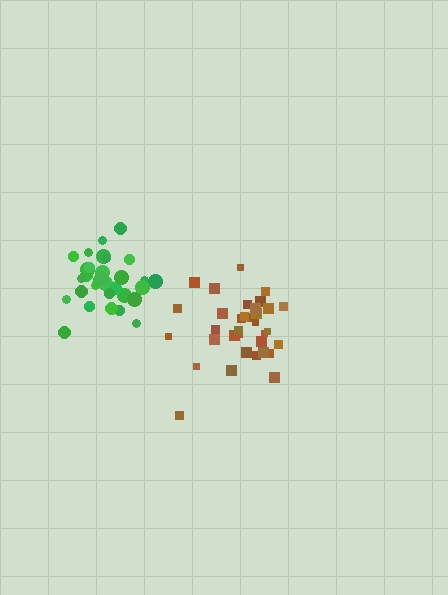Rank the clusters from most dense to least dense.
green, brown.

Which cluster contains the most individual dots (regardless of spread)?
Brown (34).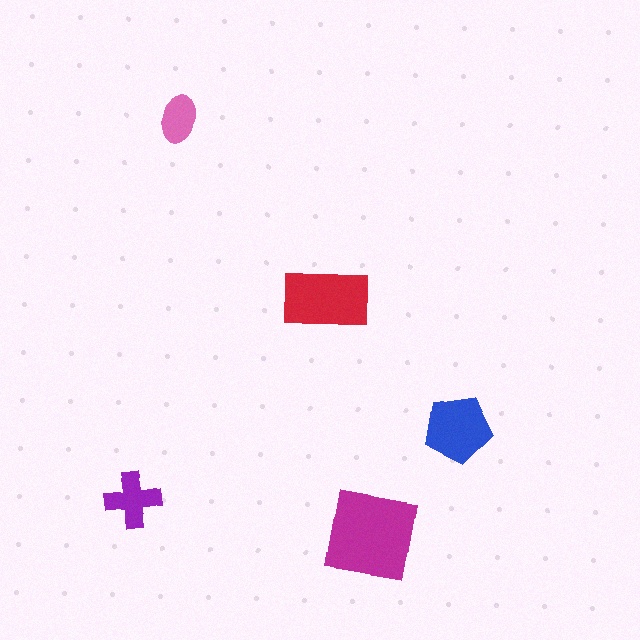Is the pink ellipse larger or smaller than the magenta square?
Smaller.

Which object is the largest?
The magenta square.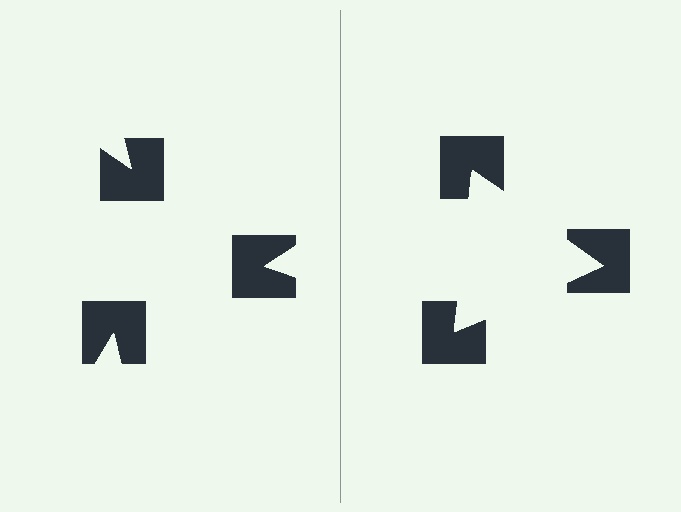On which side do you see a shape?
An illusory triangle appears on the right side. On the left side the wedge cuts are rotated, so no coherent shape forms.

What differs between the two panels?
The notched squares are positioned identically on both sides; only the wedge orientations differ. On the right they align to a triangle; on the left they are misaligned.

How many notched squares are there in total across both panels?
6 — 3 on each side.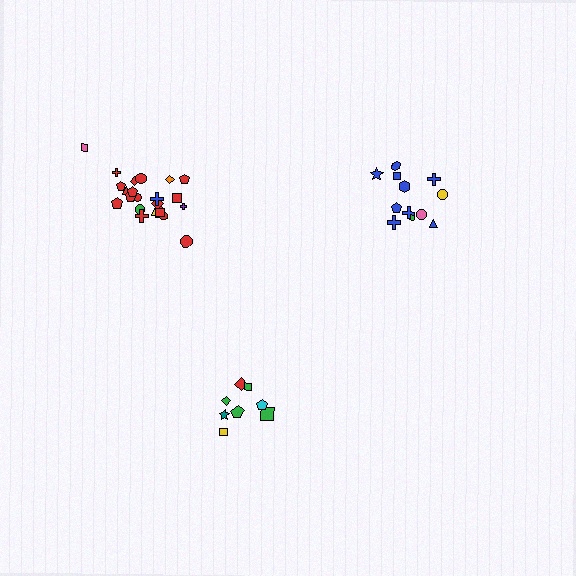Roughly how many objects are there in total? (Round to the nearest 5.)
Roughly 45 objects in total.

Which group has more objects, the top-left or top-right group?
The top-left group.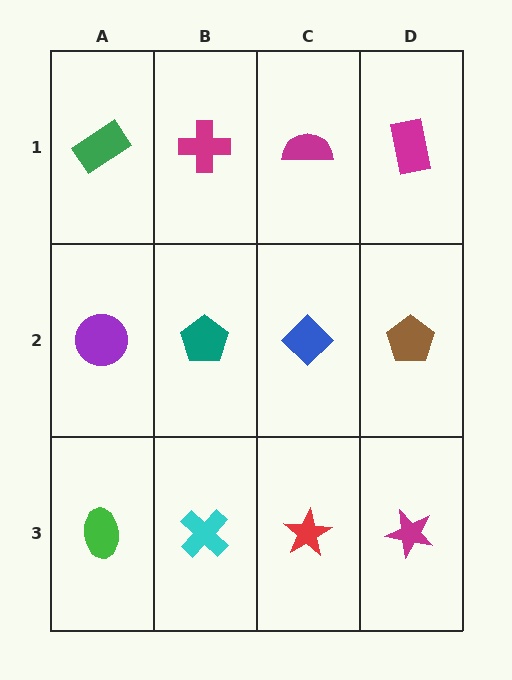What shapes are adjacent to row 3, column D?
A brown pentagon (row 2, column D), a red star (row 3, column C).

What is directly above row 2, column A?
A green rectangle.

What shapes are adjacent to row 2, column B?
A magenta cross (row 1, column B), a cyan cross (row 3, column B), a purple circle (row 2, column A), a blue diamond (row 2, column C).